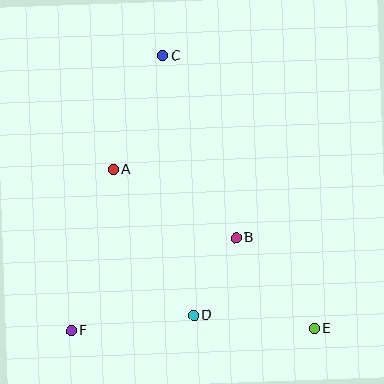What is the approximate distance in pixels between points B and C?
The distance between B and C is approximately 196 pixels.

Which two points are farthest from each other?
Points C and E are farthest from each other.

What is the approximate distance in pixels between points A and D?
The distance between A and D is approximately 166 pixels.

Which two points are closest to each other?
Points B and D are closest to each other.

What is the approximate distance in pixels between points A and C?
The distance between A and C is approximately 124 pixels.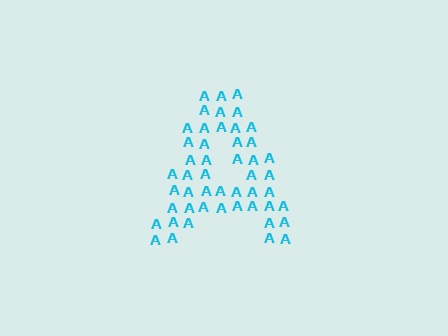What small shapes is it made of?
It is made of small letter A's.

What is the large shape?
The large shape is the letter A.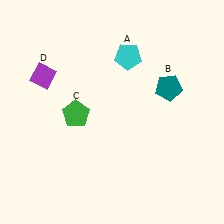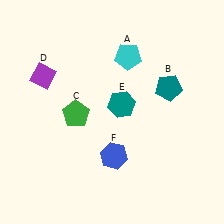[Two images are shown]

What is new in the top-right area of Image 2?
A teal hexagon (E) was added in the top-right area of Image 2.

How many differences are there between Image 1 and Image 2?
There are 2 differences between the two images.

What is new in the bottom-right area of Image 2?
A blue hexagon (F) was added in the bottom-right area of Image 2.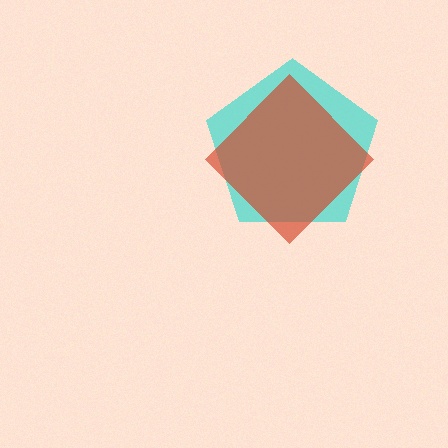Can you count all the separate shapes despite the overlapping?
Yes, there are 2 separate shapes.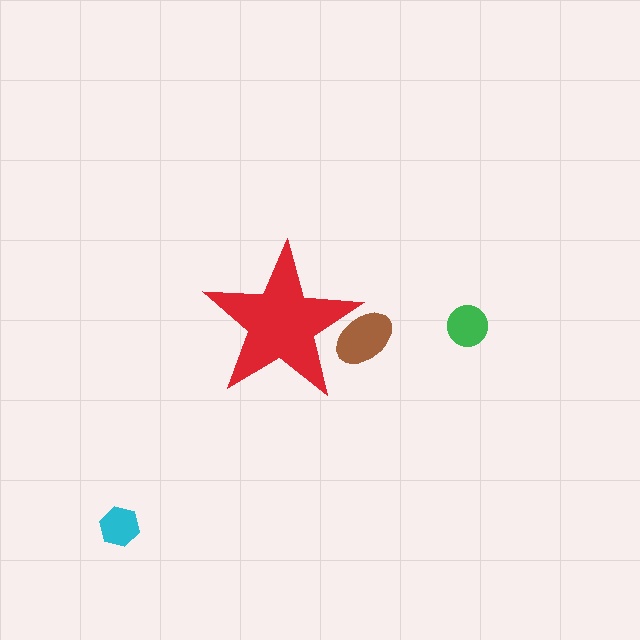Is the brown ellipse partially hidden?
Yes, the brown ellipse is partially hidden behind the red star.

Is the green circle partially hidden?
No, the green circle is fully visible.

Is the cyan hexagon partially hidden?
No, the cyan hexagon is fully visible.